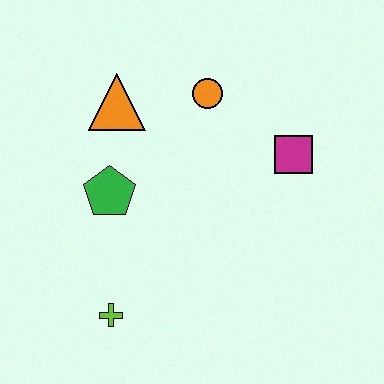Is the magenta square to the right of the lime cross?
Yes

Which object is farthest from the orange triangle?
The lime cross is farthest from the orange triangle.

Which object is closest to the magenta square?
The orange circle is closest to the magenta square.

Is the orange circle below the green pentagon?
No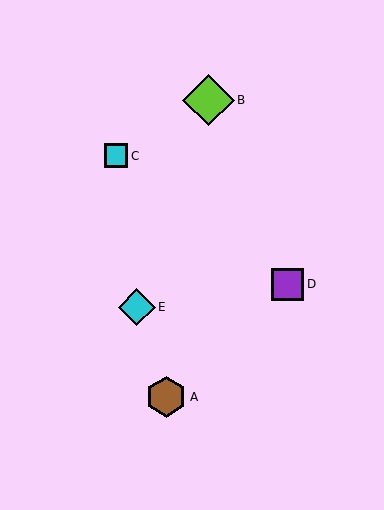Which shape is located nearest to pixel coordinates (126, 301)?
The cyan diamond (labeled E) at (137, 307) is nearest to that location.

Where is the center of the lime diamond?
The center of the lime diamond is at (209, 100).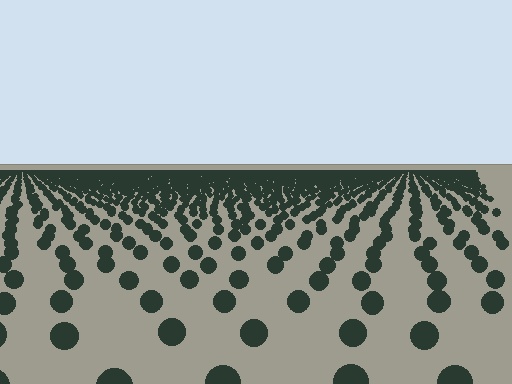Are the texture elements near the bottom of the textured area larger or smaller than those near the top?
Larger. Near the bottom, elements are closer to the viewer and appear at a bigger on-screen size.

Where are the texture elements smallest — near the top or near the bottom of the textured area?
Near the top.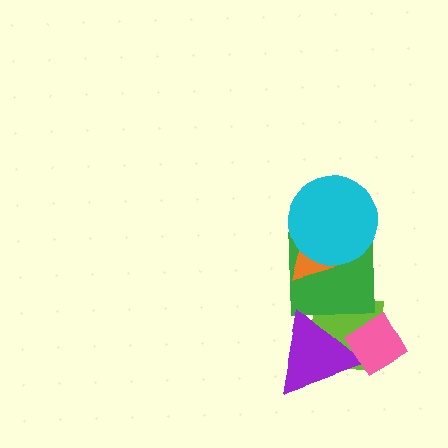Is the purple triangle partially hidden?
Yes, it is partially covered by another shape.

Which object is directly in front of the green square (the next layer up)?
The orange triangle is directly in front of the green square.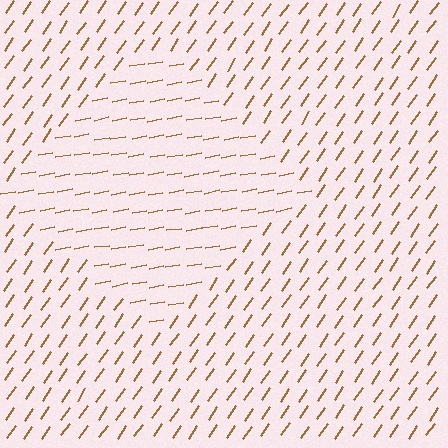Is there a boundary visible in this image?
Yes, there is a texture boundary formed by a change in line orientation.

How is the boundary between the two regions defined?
The boundary is defined purely by a change in line orientation (approximately 45 degrees difference). All lines are the same color and thickness.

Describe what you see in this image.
The image is filled with small brown line segments. A diamond region in the image has lines oriented differently from the surrounding lines, creating a visible texture boundary.